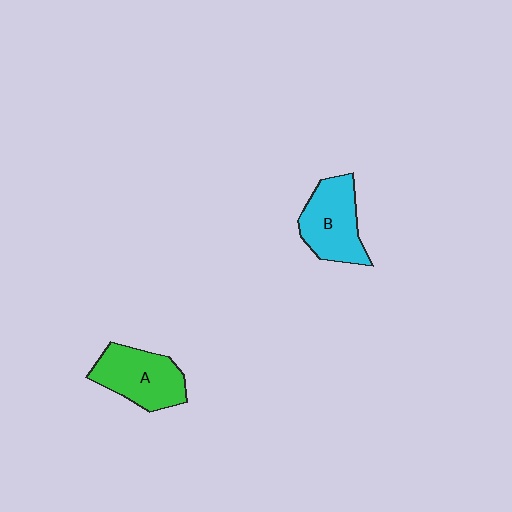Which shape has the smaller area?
Shape B (cyan).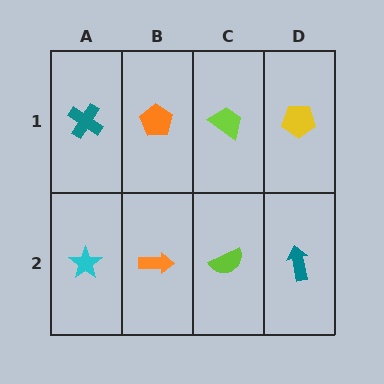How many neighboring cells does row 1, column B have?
3.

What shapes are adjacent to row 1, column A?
A cyan star (row 2, column A), an orange pentagon (row 1, column B).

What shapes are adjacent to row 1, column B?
An orange arrow (row 2, column B), a teal cross (row 1, column A), a lime trapezoid (row 1, column C).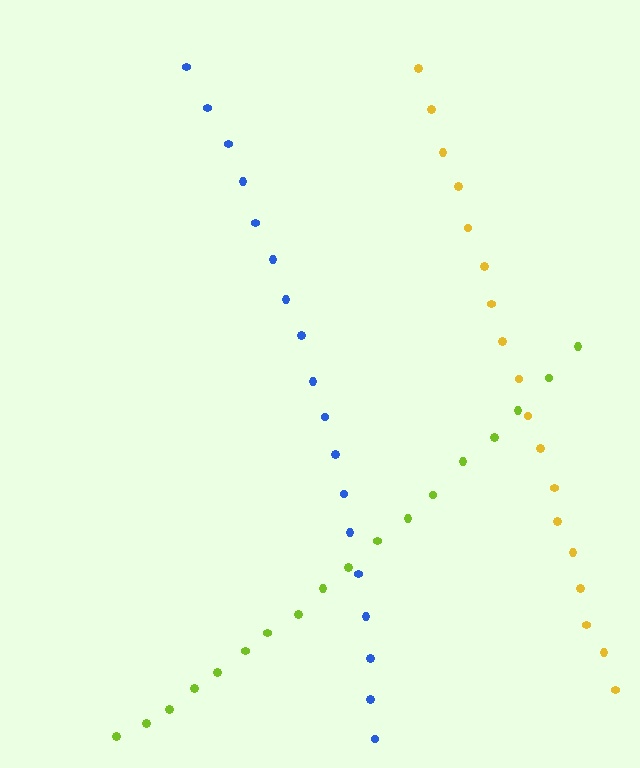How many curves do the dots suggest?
There are 3 distinct paths.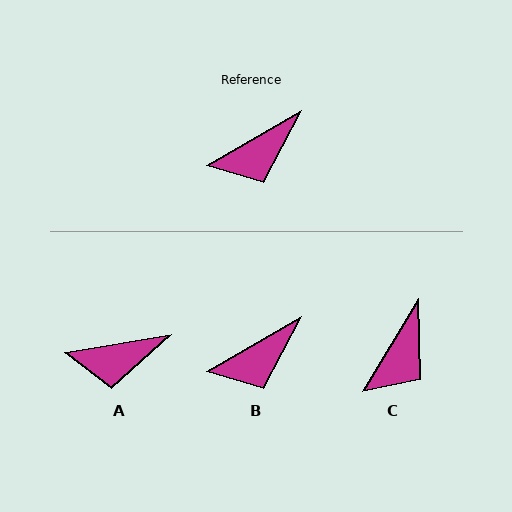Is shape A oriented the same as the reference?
No, it is off by about 20 degrees.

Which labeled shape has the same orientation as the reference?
B.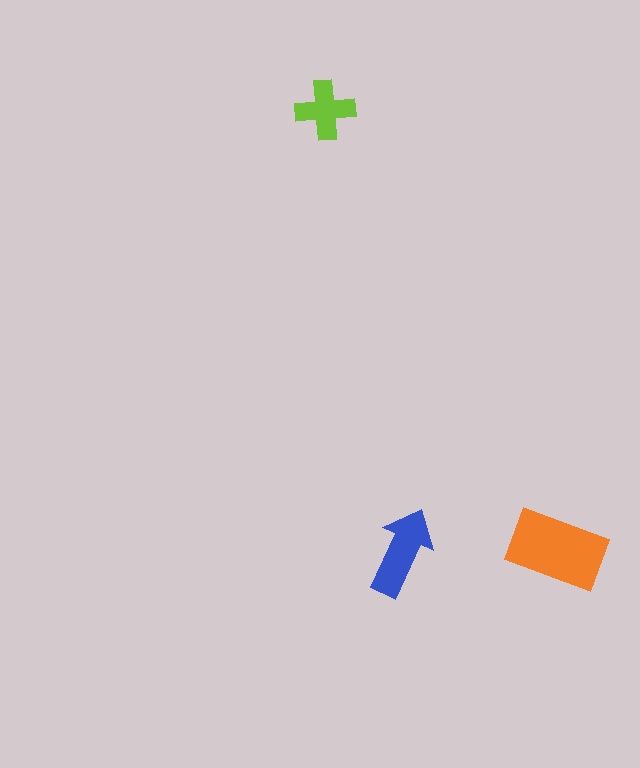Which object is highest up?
The lime cross is topmost.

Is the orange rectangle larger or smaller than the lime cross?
Larger.